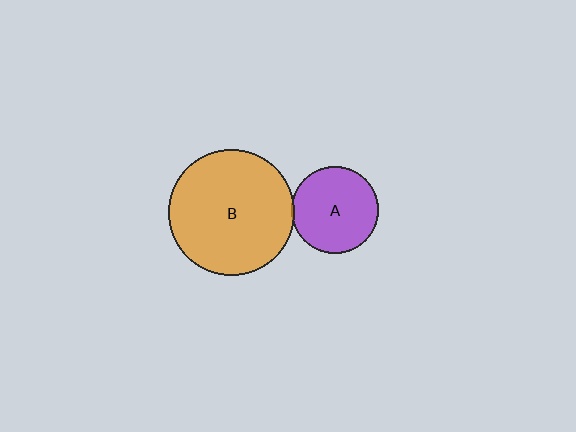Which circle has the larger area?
Circle B (orange).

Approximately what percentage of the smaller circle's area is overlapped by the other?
Approximately 5%.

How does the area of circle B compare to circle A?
Approximately 2.1 times.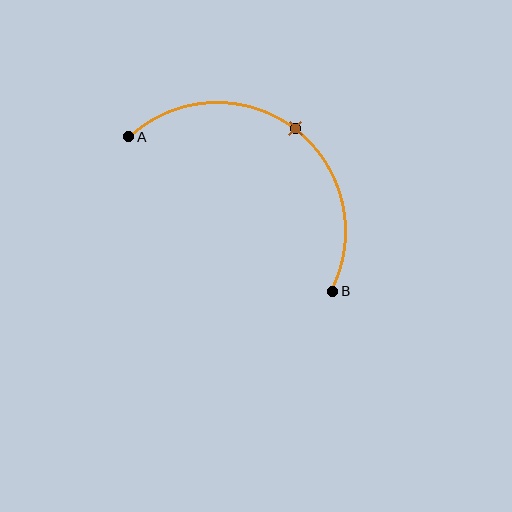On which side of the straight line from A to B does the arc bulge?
The arc bulges above and to the right of the straight line connecting A and B.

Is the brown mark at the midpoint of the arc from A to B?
Yes. The brown mark lies on the arc at equal arc-length from both A and B — it is the arc midpoint.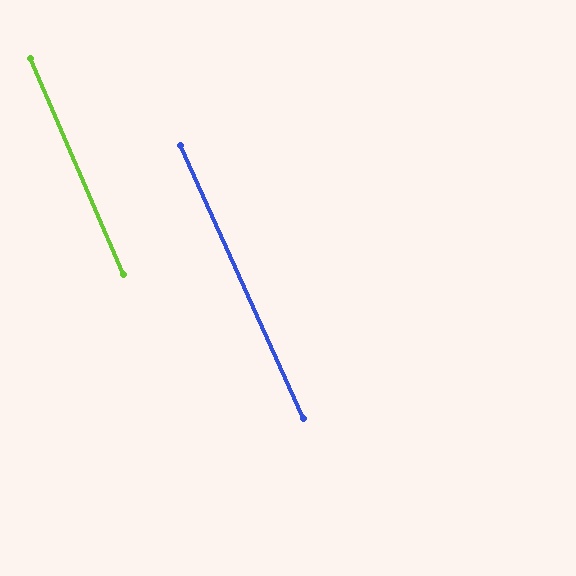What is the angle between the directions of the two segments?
Approximately 1 degree.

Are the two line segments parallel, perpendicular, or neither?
Parallel — their directions differ by only 1.0°.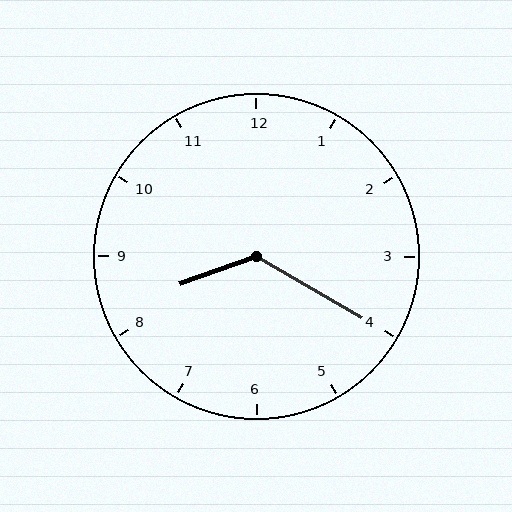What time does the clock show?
8:20.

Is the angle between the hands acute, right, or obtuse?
It is obtuse.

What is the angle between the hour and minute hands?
Approximately 130 degrees.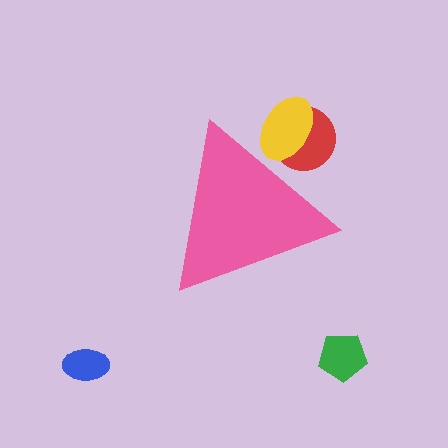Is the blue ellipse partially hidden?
No, the blue ellipse is fully visible.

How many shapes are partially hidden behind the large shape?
2 shapes are partially hidden.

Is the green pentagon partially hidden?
No, the green pentagon is fully visible.